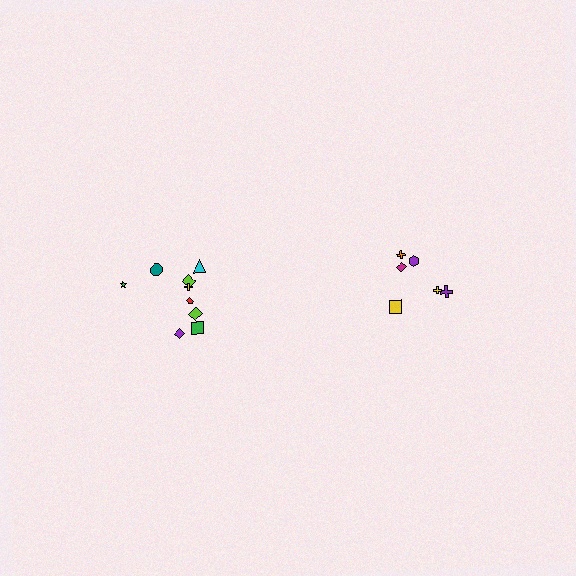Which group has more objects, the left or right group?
The left group.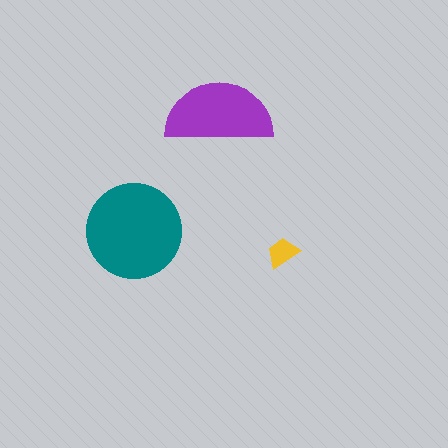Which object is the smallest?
The yellow trapezoid.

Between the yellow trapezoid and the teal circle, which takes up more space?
The teal circle.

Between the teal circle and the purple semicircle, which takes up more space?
The teal circle.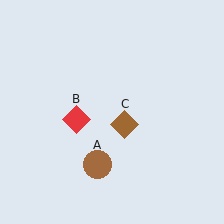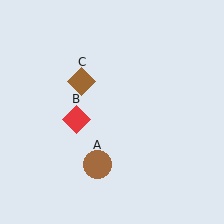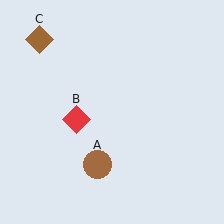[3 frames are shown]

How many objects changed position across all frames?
1 object changed position: brown diamond (object C).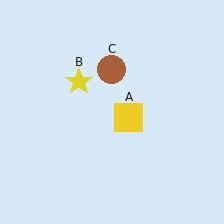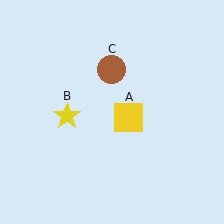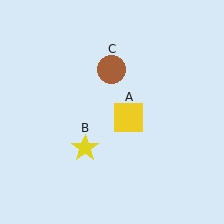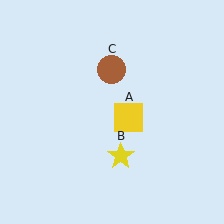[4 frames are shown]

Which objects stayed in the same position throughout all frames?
Yellow square (object A) and brown circle (object C) remained stationary.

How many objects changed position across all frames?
1 object changed position: yellow star (object B).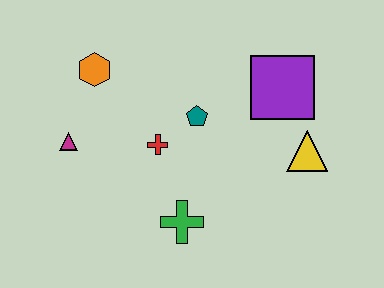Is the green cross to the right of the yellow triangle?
No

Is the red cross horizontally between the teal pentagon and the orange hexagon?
Yes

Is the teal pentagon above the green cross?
Yes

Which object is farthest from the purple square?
The magenta triangle is farthest from the purple square.